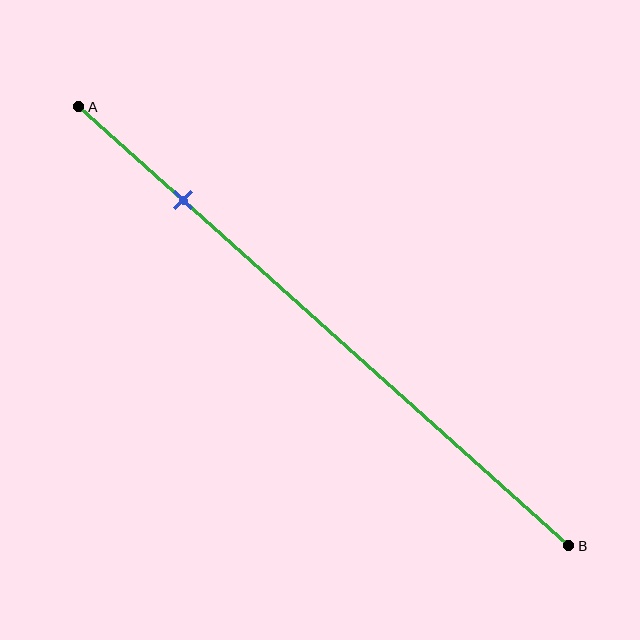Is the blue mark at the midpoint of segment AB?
No, the mark is at about 20% from A, not at the 50% midpoint.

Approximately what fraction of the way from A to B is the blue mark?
The blue mark is approximately 20% of the way from A to B.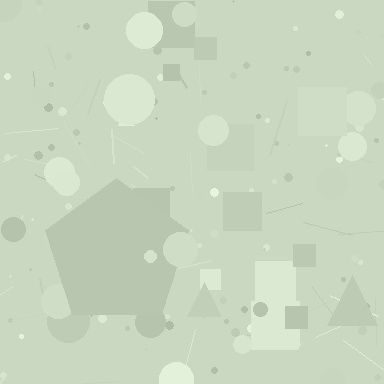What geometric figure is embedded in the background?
A pentagon is embedded in the background.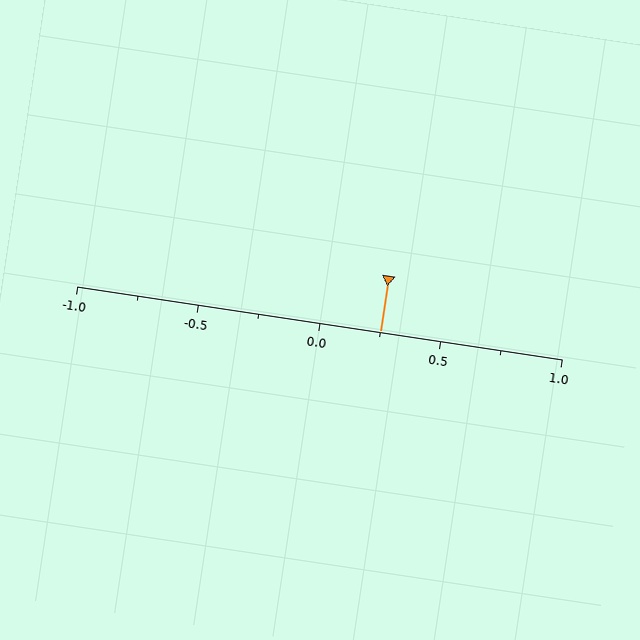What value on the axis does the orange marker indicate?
The marker indicates approximately 0.25.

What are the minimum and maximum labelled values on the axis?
The axis runs from -1.0 to 1.0.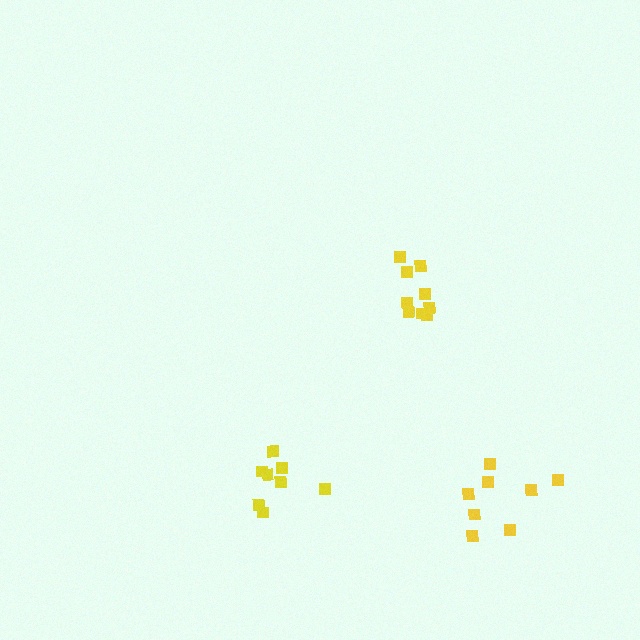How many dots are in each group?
Group 1: 9 dots, Group 2: 8 dots, Group 3: 8 dots (25 total).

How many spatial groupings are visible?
There are 3 spatial groupings.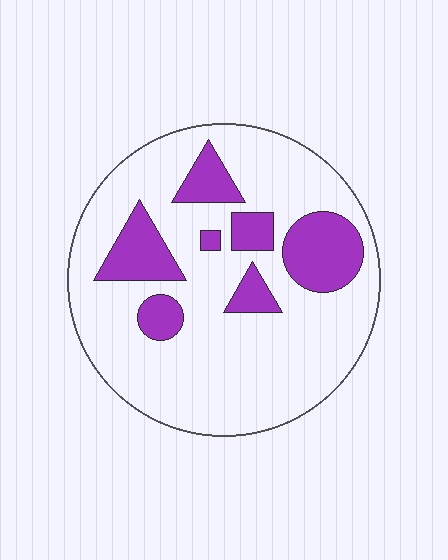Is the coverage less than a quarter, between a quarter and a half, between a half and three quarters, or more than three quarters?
Less than a quarter.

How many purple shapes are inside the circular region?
7.